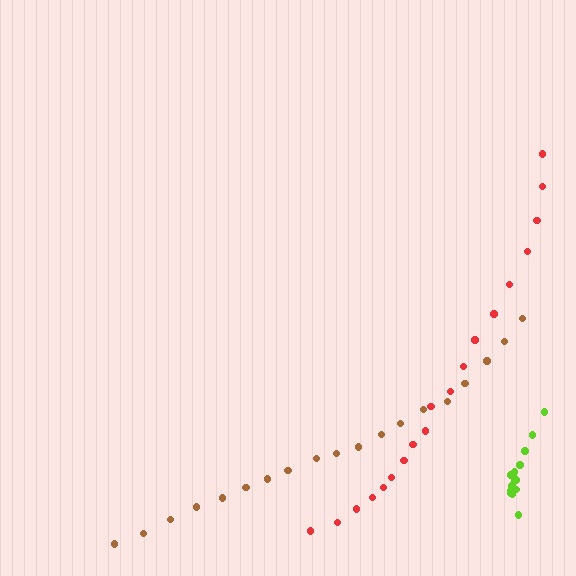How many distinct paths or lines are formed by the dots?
There are 3 distinct paths.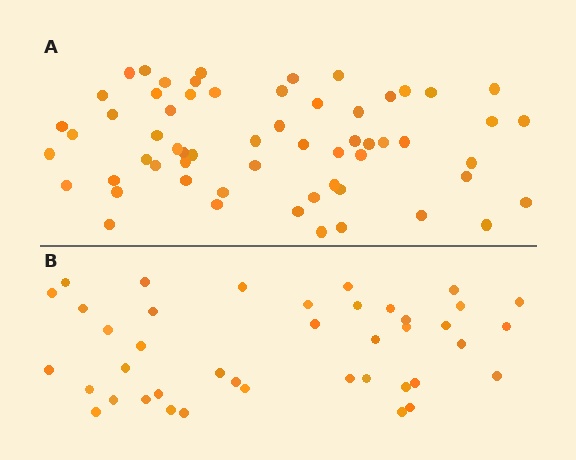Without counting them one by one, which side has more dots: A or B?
Region A (the top region) has more dots.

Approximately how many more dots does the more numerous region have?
Region A has approximately 20 more dots than region B.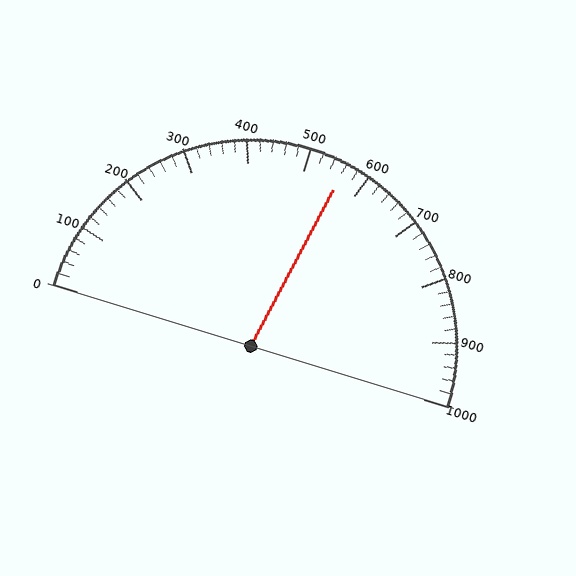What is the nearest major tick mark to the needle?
The nearest major tick mark is 600.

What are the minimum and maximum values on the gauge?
The gauge ranges from 0 to 1000.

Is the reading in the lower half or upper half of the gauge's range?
The reading is in the upper half of the range (0 to 1000).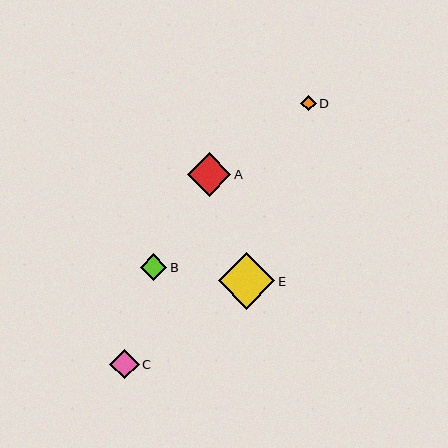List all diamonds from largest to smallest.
From largest to smallest: E, A, C, B, D.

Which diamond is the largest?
Diamond E is the largest with a size of approximately 57 pixels.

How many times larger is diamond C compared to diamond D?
Diamond C is approximately 1.9 times the size of diamond D.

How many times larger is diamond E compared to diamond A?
Diamond E is approximately 1.3 times the size of diamond A.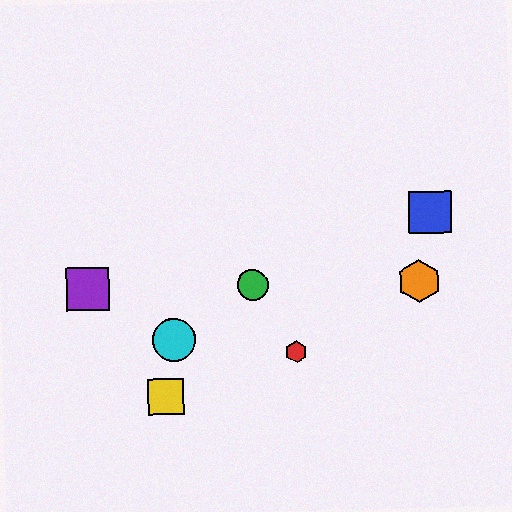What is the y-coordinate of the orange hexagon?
The orange hexagon is at y≈281.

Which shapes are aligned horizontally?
The green circle, the purple square, the orange hexagon are aligned horizontally.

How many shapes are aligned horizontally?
3 shapes (the green circle, the purple square, the orange hexagon) are aligned horizontally.